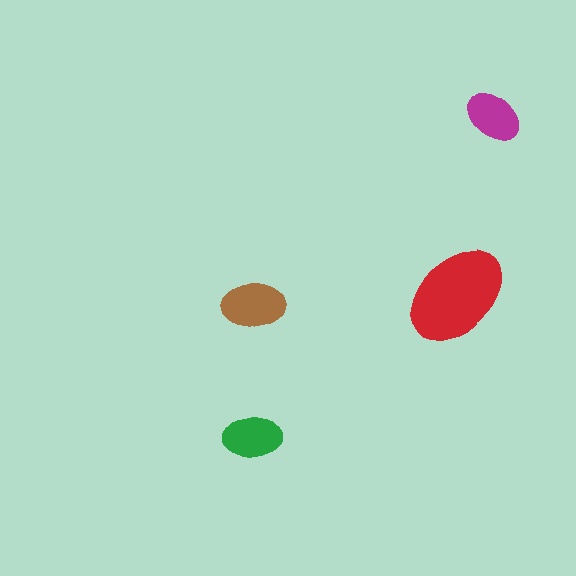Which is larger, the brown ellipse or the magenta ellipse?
The brown one.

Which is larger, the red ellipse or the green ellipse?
The red one.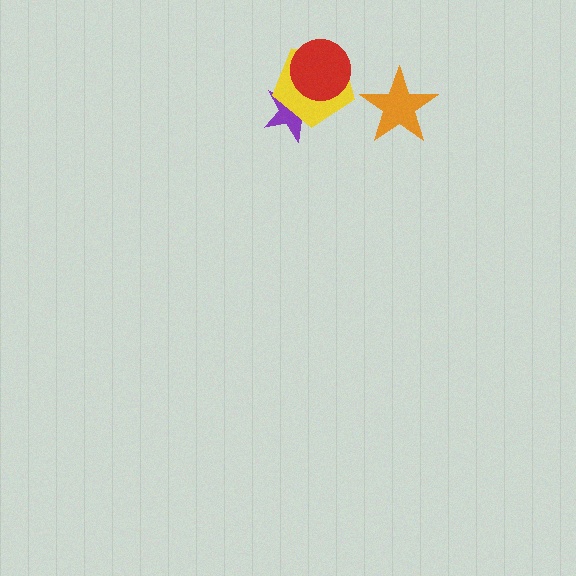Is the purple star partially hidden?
Yes, it is partially covered by another shape.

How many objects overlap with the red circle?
2 objects overlap with the red circle.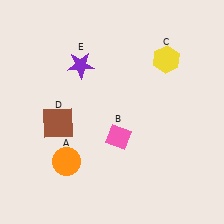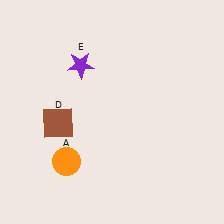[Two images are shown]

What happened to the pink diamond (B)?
The pink diamond (B) was removed in Image 2. It was in the bottom-right area of Image 1.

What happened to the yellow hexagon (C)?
The yellow hexagon (C) was removed in Image 2. It was in the top-right area of Image 1.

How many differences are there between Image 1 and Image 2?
There are 2 differences between the two images.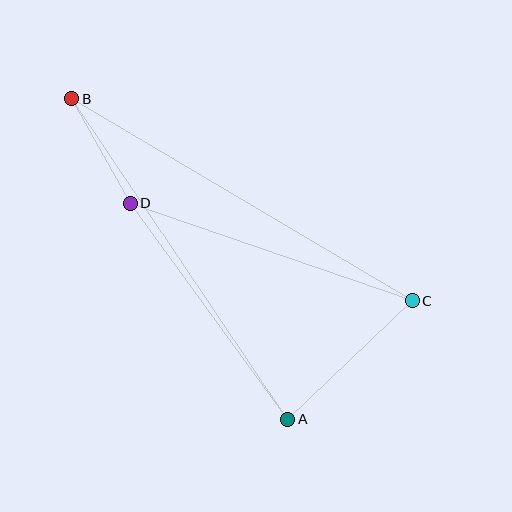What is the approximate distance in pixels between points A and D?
The distance between A and D is approximately 267 pixels.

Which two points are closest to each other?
Points B and D are closest to each other.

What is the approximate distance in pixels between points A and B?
The distance between A and B is approximately 386 pixels.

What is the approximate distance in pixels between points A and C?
The distance between A and C is approximately 172 pixels.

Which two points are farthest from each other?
Points B and C are farthest from each other.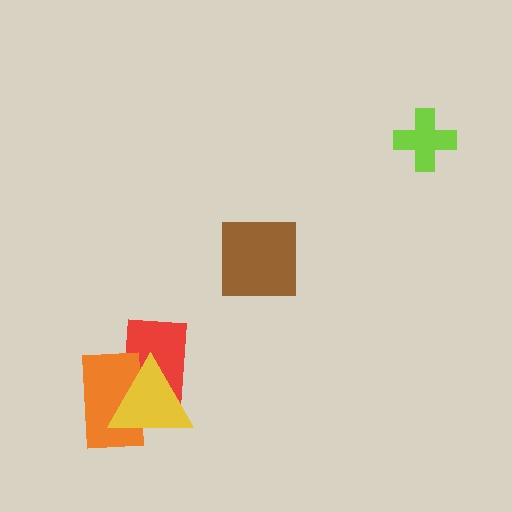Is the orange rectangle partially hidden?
Yes, it is partially covered by another shape.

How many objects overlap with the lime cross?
0 objects overlap with the lime cross.